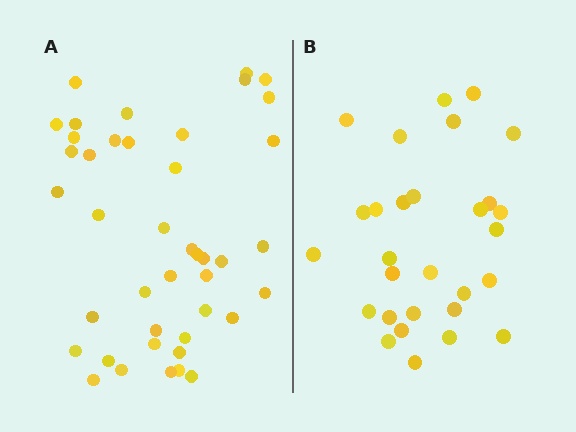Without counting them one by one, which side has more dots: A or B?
Region A (the left region) has more dots.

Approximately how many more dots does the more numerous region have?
Region A has approximately 15 more dots than region B.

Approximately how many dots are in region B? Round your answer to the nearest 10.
About 30 dots. (The exact count is 29, which rounds to 30.)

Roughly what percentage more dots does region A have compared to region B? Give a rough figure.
About 45% more.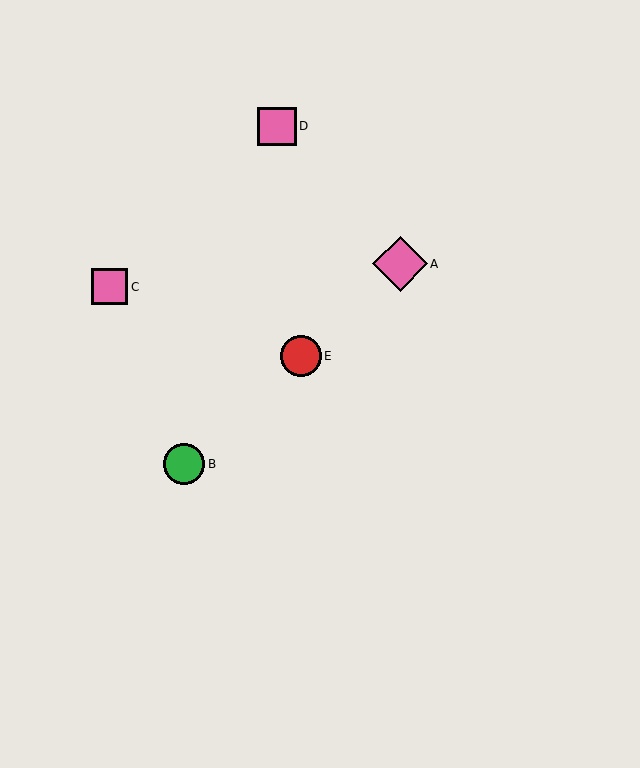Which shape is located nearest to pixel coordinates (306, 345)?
The red circle (labeled E) at (301, 356) is nearest to that location.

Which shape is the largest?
The pink diamond (labeled A) is the largest.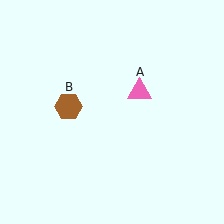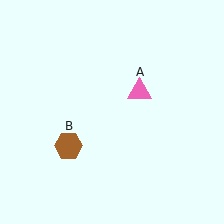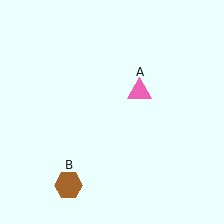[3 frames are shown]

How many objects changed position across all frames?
1 object changed position: brown hexagon (object B).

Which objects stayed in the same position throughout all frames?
Pink triangle (object A) remained stationary.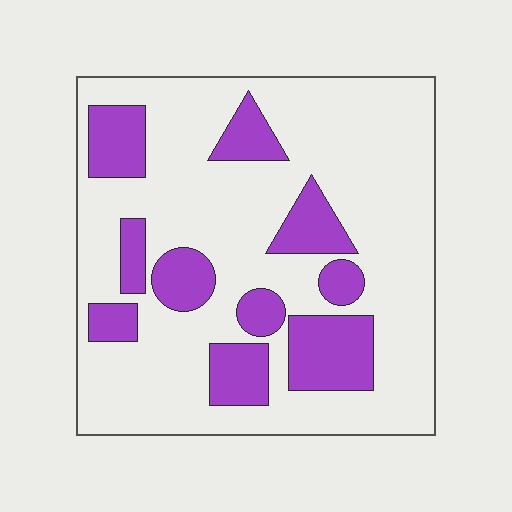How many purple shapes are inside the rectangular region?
10.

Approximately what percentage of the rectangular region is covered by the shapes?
Approximately 25%.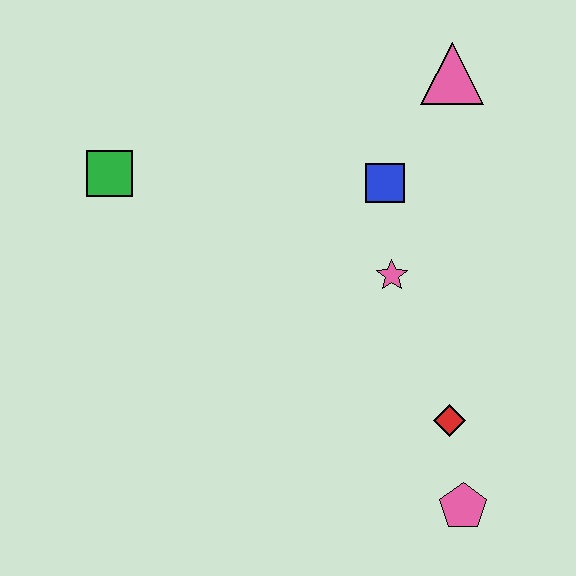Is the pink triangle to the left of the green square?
No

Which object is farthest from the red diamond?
The green square is farthest from the red diamond.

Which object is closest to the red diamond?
The pink pentagon is closest to the red diamond.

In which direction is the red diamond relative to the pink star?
The red diamond is below the pink star.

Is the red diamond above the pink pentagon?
Yes